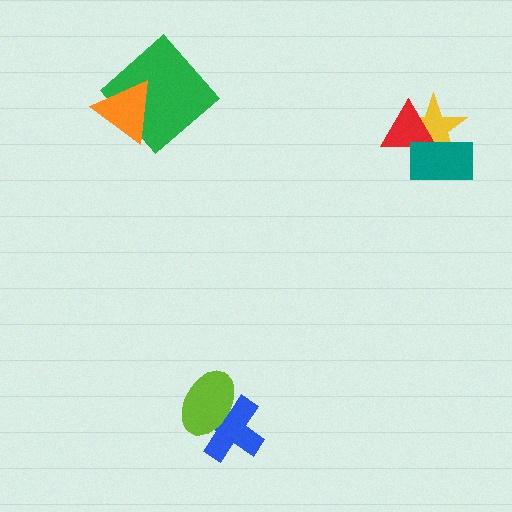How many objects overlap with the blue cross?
1 object overlaps with the blue cross.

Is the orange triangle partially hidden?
No, no other shape covers it.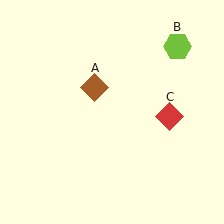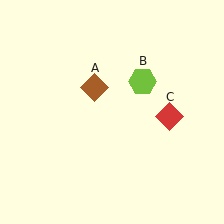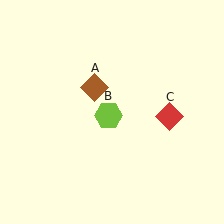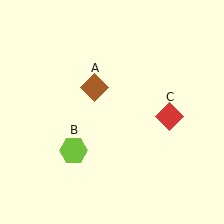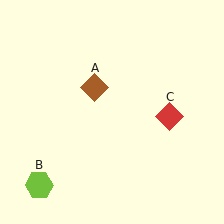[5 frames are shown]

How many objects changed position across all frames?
1 object changed position: lime hexagon (object B).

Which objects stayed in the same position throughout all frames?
Brown diamond (object A) and red diamond (object C) remained stationary.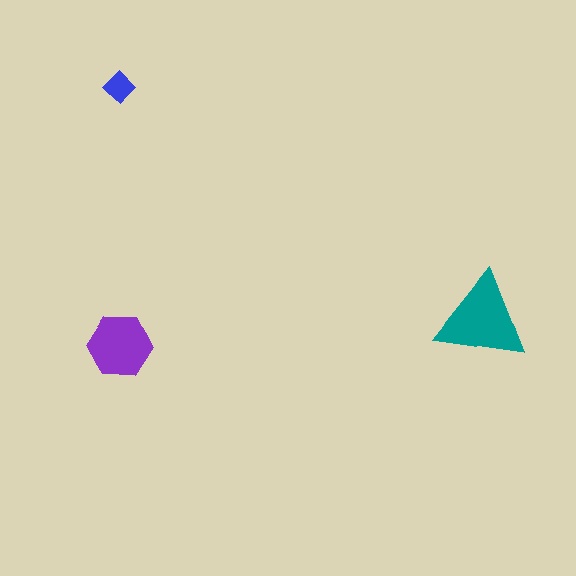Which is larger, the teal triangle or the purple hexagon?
The teal triangle.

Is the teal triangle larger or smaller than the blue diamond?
Larger.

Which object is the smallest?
The blue diamond.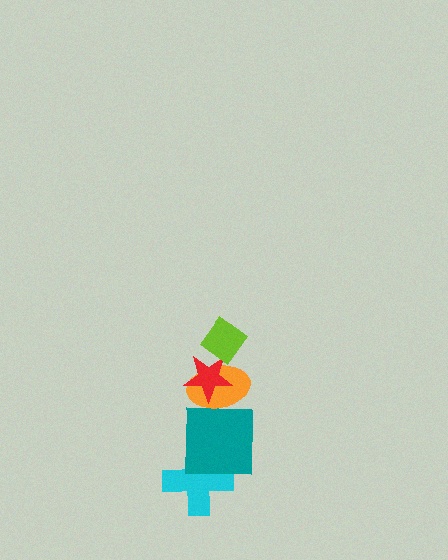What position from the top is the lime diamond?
The lime diamond is 1st from the top.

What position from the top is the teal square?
The teal square is 4th from the top.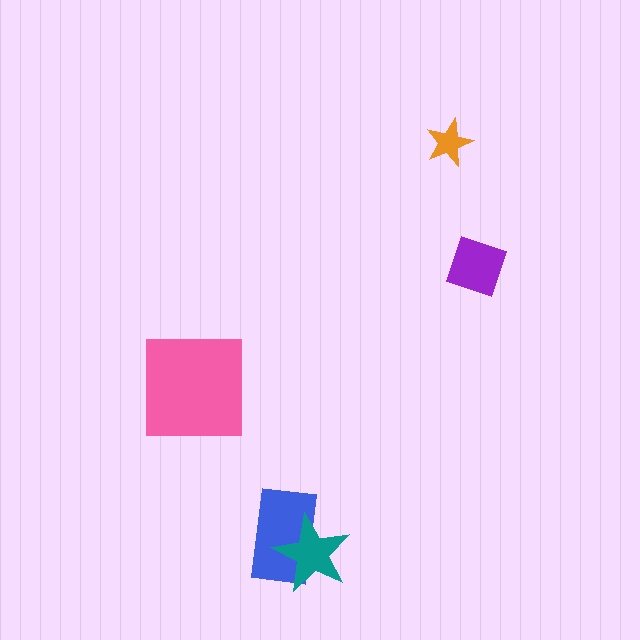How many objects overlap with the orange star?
0 objects overlap with the orange star.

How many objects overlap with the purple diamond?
0 objects overlap with the purple diamond.